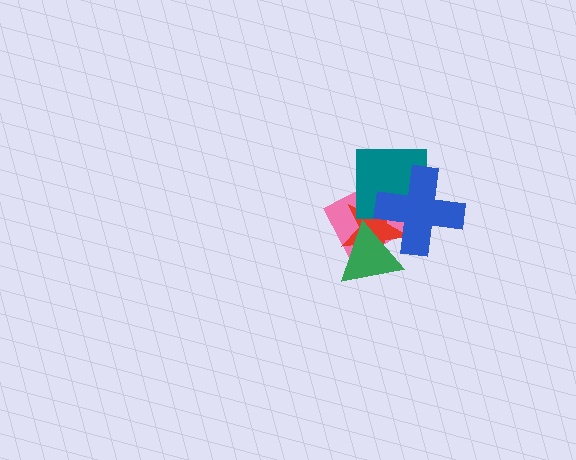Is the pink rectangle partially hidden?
Yes, it is partially covered by another shape.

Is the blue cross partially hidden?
Yes, it is partially covered by another shape.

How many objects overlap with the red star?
4 objects overlap with the red star.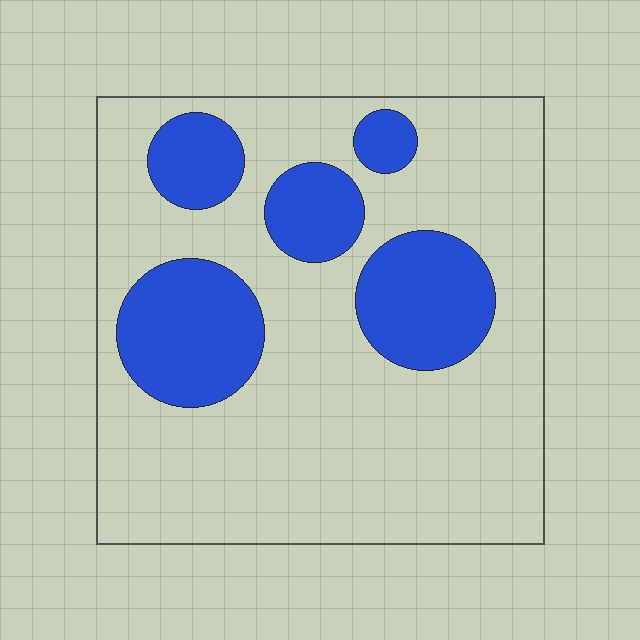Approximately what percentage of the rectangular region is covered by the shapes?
Approximately 25%.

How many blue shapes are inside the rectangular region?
5.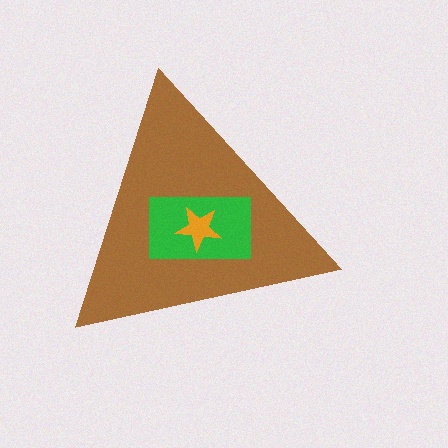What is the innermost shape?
The orange star.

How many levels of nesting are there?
3.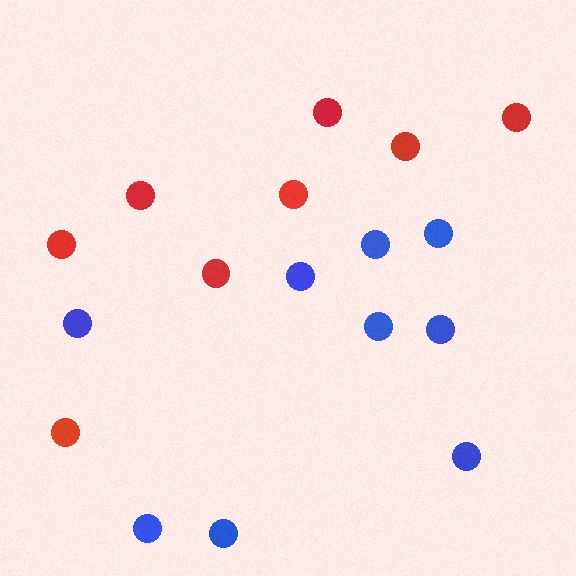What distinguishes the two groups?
There are 2 groups: one group of red circles (8) and one group of blue circles (9).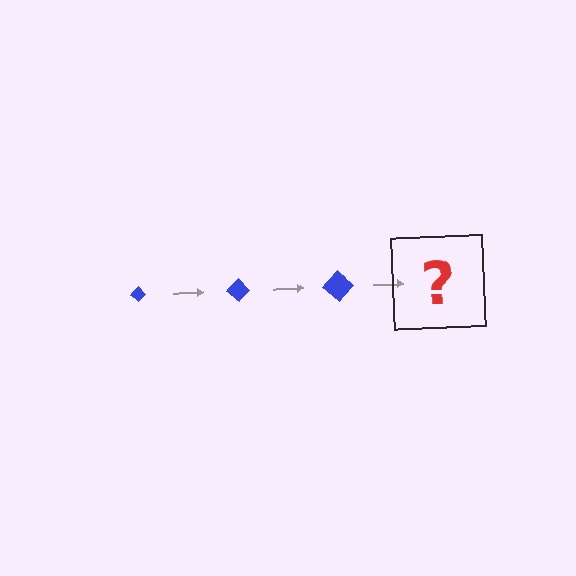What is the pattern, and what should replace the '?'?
The pattern is that the diamond gets progressively larger each step. The '?' should be a blue diamond, larger than the previous one.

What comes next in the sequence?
The next element should be a blue diamond, larger than the previous one.